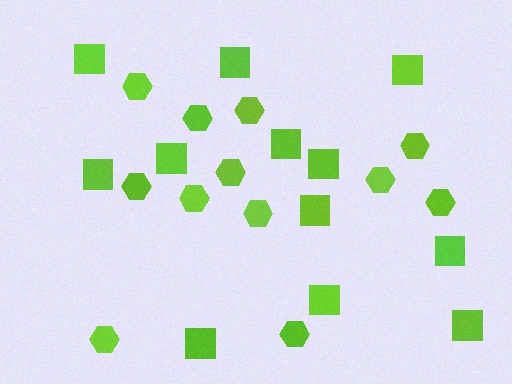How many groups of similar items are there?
There are 2 groups: one group of squares (12) and one group of hexagons (12).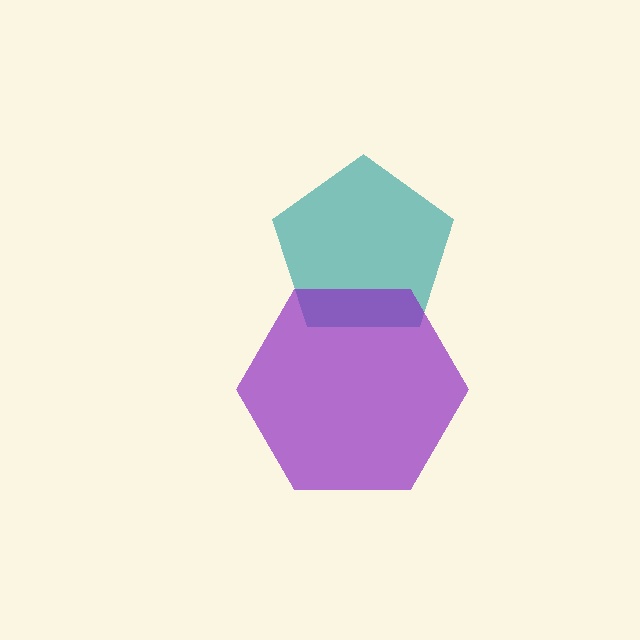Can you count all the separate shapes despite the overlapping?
Yes, there are 2 separate shapes.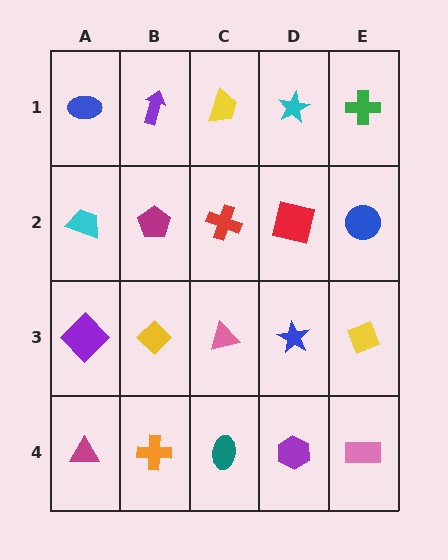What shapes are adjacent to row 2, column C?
A yellow trapezoid (row 1, column C), a pink triangle (row 3, column C), a magenta pentagon (row 2, column B), a red square (row 2, column D).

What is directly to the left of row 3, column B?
A purple diamond.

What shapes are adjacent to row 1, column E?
A blue circle (row 2, column E), a cyan star (row 1, column D).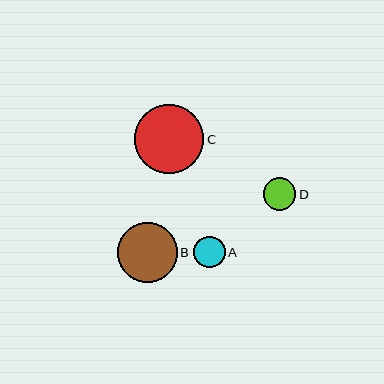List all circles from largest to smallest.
From largest to smallest: C, B, D, A.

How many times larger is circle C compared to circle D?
Circle C is approximately 2.1 times the size of circle D.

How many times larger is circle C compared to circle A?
Circle C is approximately 2.2 times the size of circle A.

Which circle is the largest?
Circle C is the largest with a size of approximately 69 pixels.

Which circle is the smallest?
Circle A is the smallest with a size of approximately 31 pixels.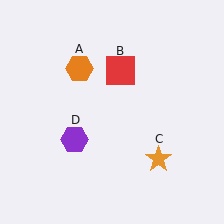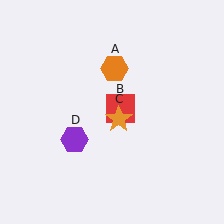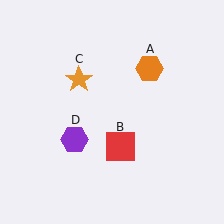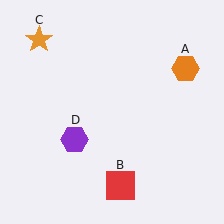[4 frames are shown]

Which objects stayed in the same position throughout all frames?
Purple hexagon (object D) remained stationary.